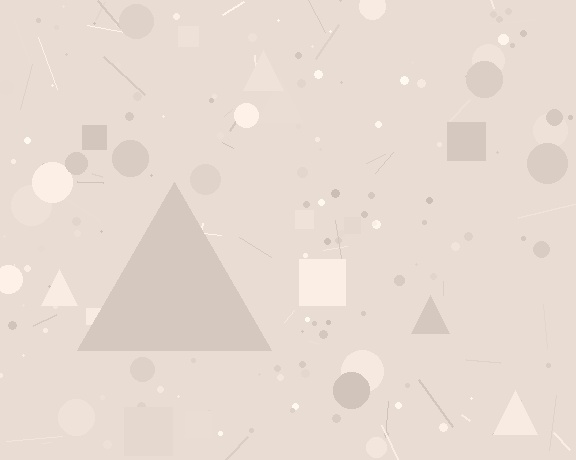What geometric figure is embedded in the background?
A triangle is embedded in the background.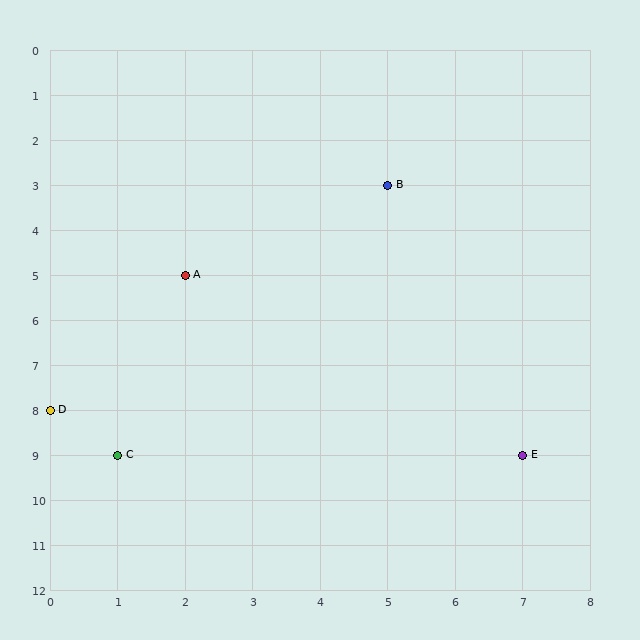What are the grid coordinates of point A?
Point A is at grid coordinates (2, 5).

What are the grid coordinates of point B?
Point B is at grid coordinates (5, 3).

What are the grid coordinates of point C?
Point C is at grid coordinates (1, 9).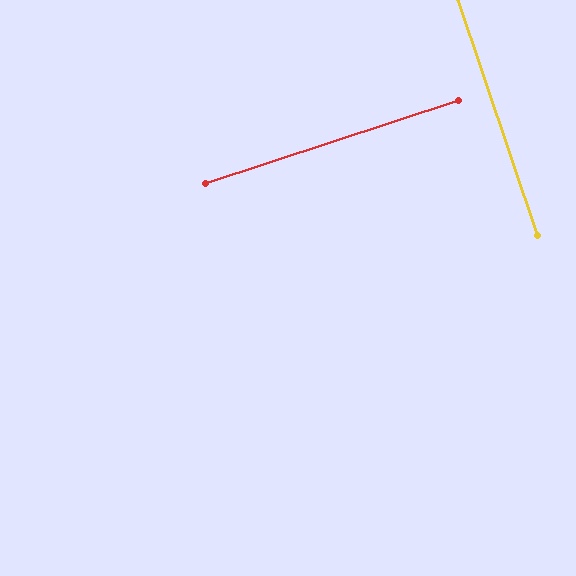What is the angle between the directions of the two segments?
Approximately 89 degrees.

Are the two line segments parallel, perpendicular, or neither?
Perpendicular — they meet at approximately 89°.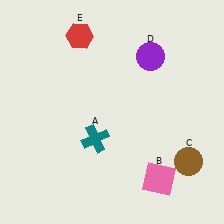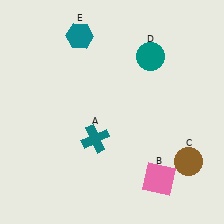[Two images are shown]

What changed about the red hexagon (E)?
In Image 1, E is red. In Image 2, it changed to teal.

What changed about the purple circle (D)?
In Image 1, D is purple. In Image 2, it changed to teal.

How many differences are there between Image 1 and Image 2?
There are 2 differences between the two images.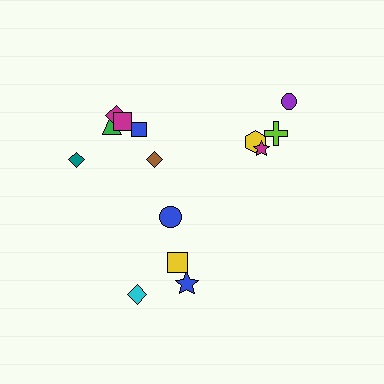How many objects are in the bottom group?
There are 4 objects.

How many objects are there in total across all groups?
There are 14 objects.